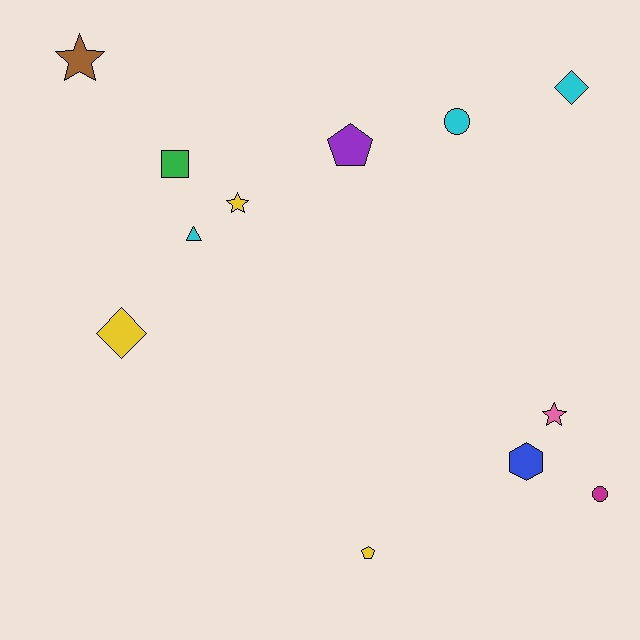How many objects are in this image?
There are 12 objects.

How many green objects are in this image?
There is 1 green object.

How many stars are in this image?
There are 3 stars.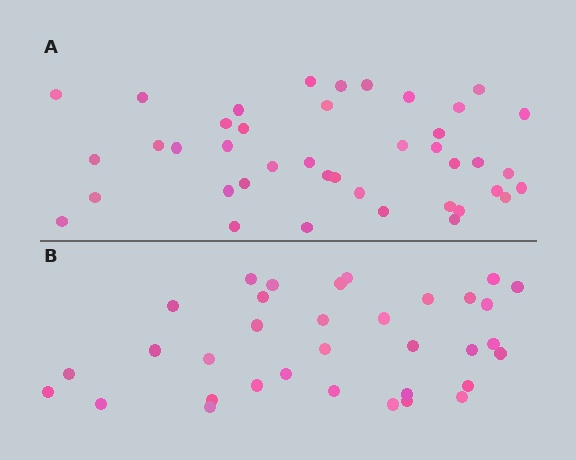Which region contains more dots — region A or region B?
Region A (the top region) has more dots.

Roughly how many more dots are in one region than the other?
Region A has roughly 8 or so more dots than region B.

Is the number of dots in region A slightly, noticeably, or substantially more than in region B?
Region A has only slightly more — the two regions are fairly close. The ratio is roughly 1.2 to 1.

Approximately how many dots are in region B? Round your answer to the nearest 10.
About 30 dots. (The exact count is 34, which rounds to 30.)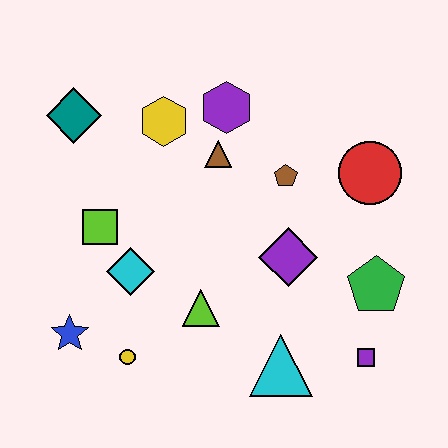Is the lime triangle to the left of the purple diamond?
Yes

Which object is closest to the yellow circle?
The blue star is closest to the yellow circle.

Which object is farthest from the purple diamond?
The teal diamond is farthest from the purple diamond.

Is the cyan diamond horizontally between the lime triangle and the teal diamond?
Yes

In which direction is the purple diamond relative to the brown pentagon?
The purple diamond is below the brown pentagon.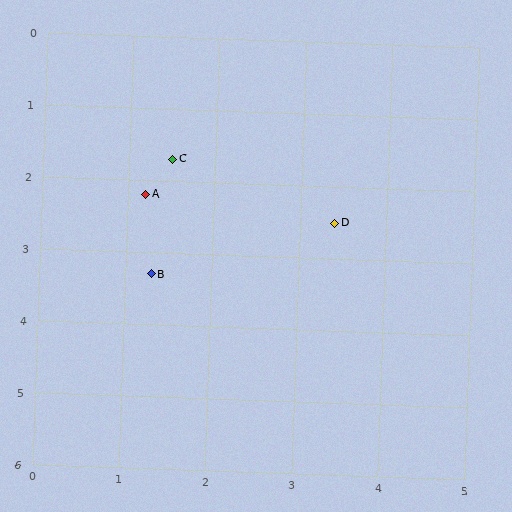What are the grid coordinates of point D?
Point D is at approximately (3.4, 2.5).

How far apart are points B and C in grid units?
Points B and C are about 1.6 grid units apart.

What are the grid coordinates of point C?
Point C is at approximately (1.5, 1.7).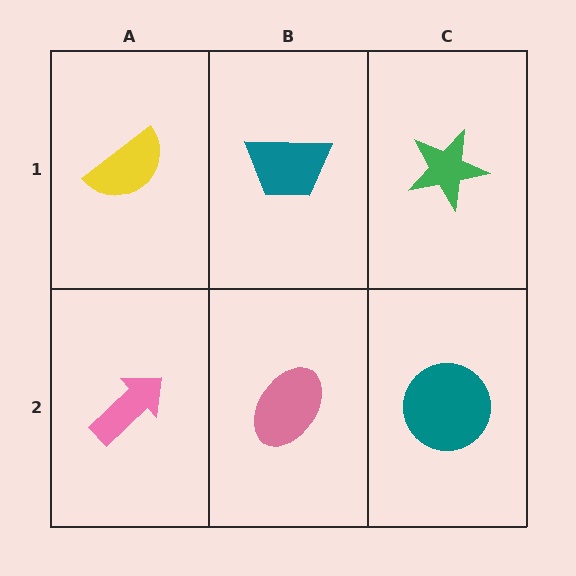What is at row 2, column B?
A pink ellipse.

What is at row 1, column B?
A teal trapezoid.